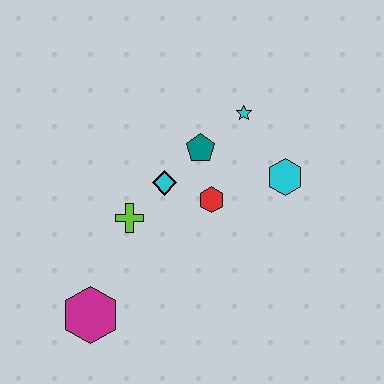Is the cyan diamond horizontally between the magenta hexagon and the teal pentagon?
Yes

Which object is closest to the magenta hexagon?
The lime cross is closest to the magenta hexagon.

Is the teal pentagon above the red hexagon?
Yes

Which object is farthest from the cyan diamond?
The magenta hexagon is farthest from the cyan diamond.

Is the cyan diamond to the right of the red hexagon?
No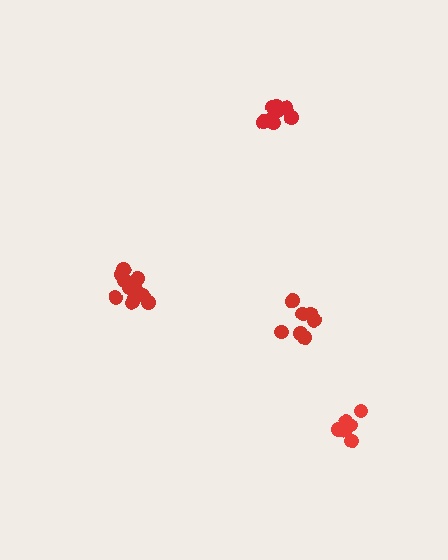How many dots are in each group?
Group 1: 7 dots, Group 2: 7 dots, Group 3: 13 dots, Group 4: 9 dots (36 total).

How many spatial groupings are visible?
There are 4 spatial groupings.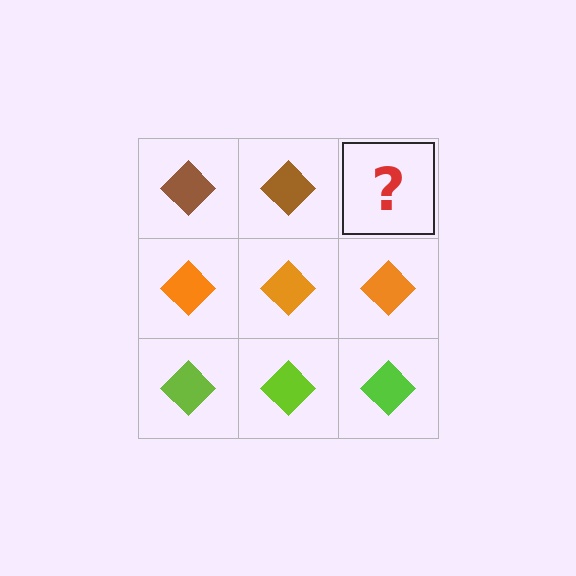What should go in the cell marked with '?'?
The missing cell should contain a brown diamond.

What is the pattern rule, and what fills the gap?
The rule is that each row has a consistent color. The gap should be filled with a brown diamond.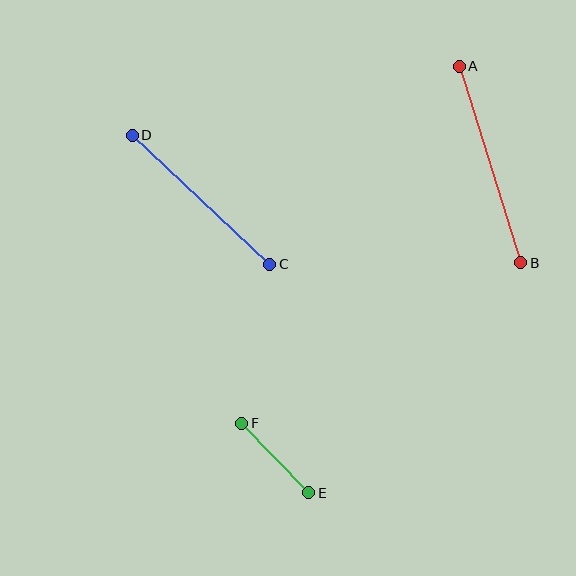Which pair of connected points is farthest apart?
Points A and B are farthest apart.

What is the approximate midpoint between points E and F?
The midpoint is at approximately (275, 458) pixels.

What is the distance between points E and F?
The distance is approximately 97 pixels.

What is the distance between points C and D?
The distance is approximately 188 pixels.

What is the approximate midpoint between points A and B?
The midpoint is at approximately (490, 165) pixels.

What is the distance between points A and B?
The distance is approximately 206 pixels.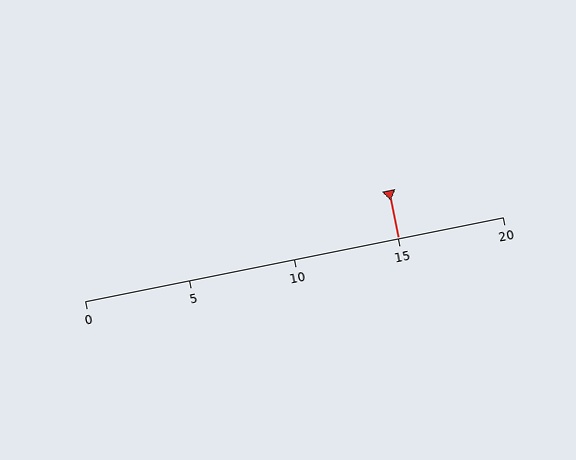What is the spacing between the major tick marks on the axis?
The major ticks are spaced 5 apart.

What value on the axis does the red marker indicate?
The marker indicates approximately 15.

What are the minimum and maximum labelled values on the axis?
The axis runs from 0 to 20.